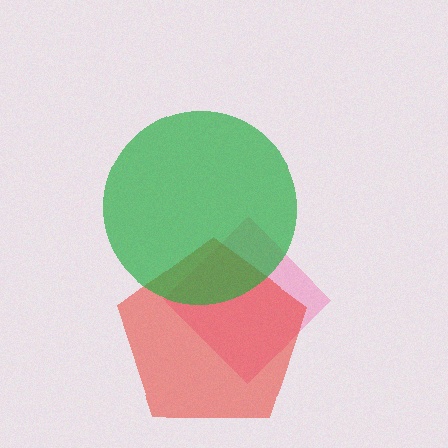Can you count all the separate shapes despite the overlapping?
Yes, there are 3 separate shapes.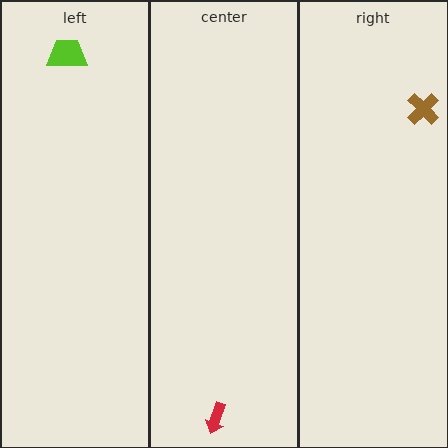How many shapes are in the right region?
1.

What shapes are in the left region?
The lime trapezoid.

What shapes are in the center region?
The red arrow.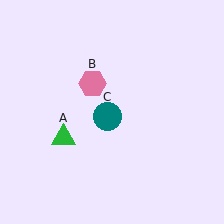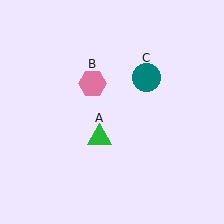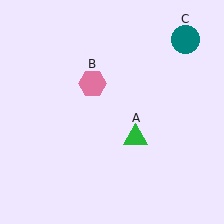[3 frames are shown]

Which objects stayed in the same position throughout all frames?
Pink hexagon (object B) remained stationary.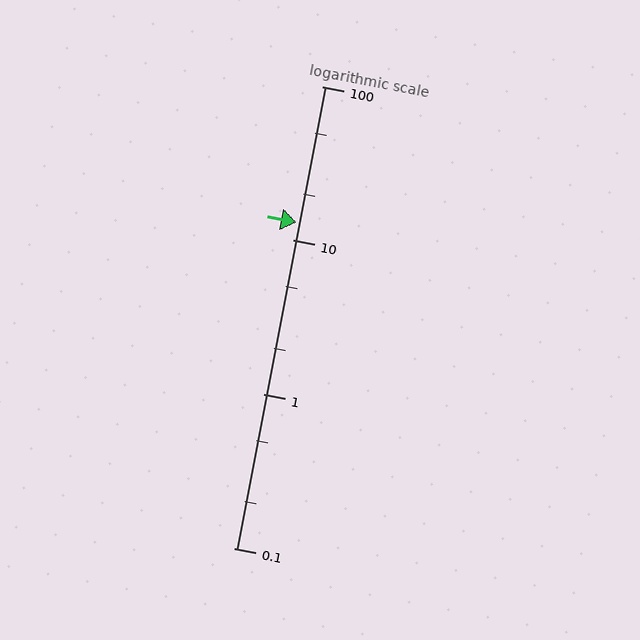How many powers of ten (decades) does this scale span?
The scale spans 3 decades, from 0.1 to 100.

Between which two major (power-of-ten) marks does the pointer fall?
The pointer is between 10 and 100.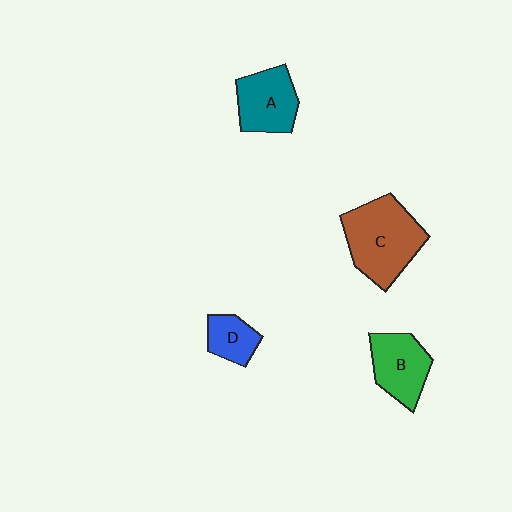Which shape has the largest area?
Shape C (brown).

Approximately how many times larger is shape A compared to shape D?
Approximately 1.7 times.